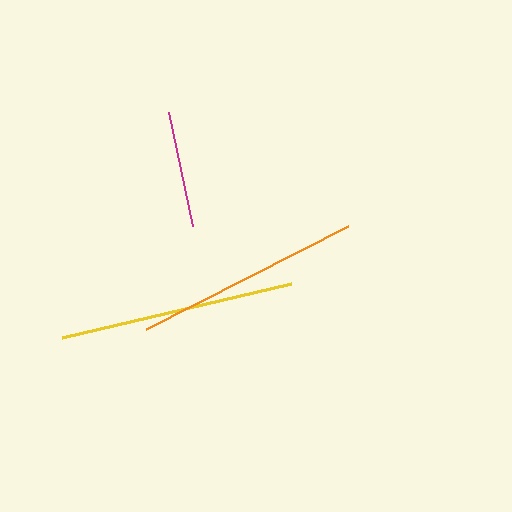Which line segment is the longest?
The yellow line is the longest at approximately 235 pixels.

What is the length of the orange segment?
The orange segment is approximately 227 pixels long.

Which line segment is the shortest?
The magenta line is the shortest at approximately 116 pixels.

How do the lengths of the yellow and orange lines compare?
The yellow and orange lines are approximately the same length.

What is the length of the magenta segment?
The magenta segment is approximately 116 pixels long.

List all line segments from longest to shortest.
From longest to shortest: yellow, orange, magenta.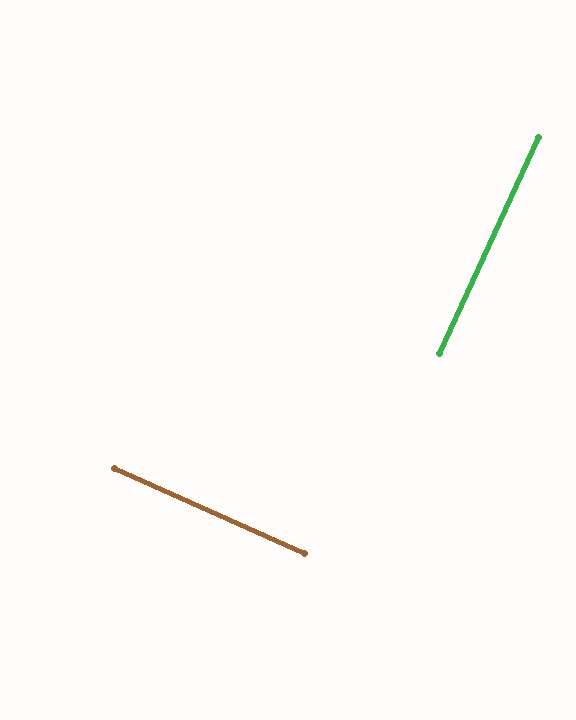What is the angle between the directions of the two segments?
Approximately 90 degrees.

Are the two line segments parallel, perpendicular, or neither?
Perpendicular — they meet at approximately 90°.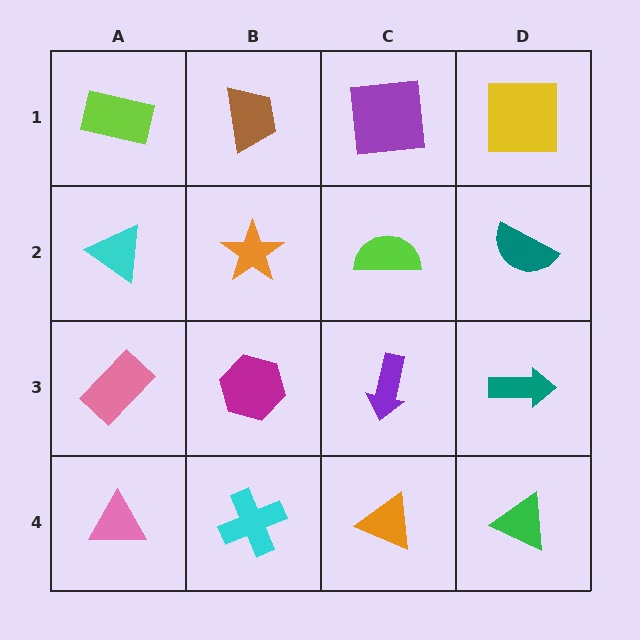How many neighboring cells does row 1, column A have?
2.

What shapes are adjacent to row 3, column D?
A teal semicircle (row 2, column D), a green triangle (row 4, column D), a purple arrow (row 3, column C).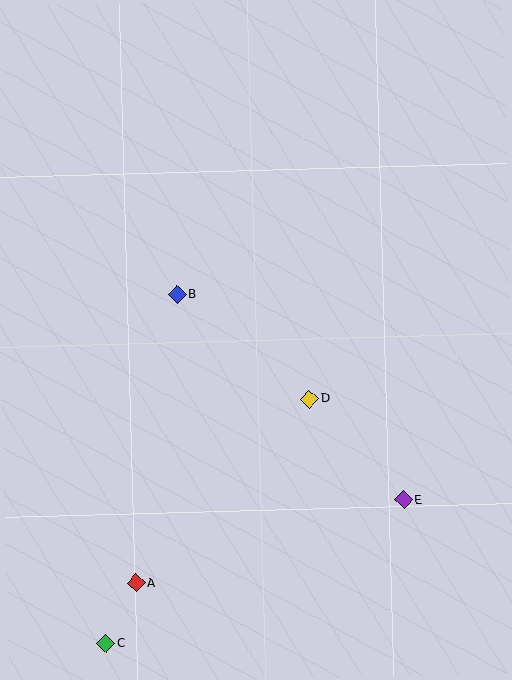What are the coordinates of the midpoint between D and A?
The midpoint between D and A is at (223, 491).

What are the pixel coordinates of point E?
Point E is at (404, 500).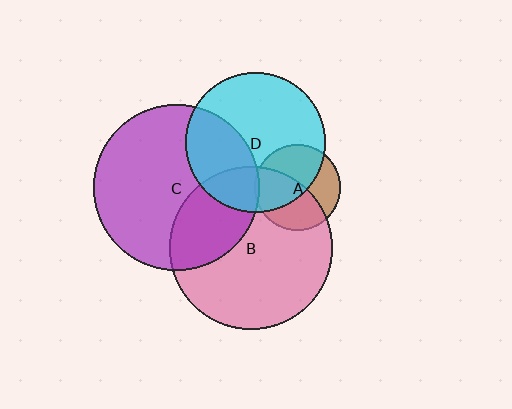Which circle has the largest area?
Circle C (purple).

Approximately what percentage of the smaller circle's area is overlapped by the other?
Approximately 50%.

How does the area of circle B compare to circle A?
Approximately 3.6 times.